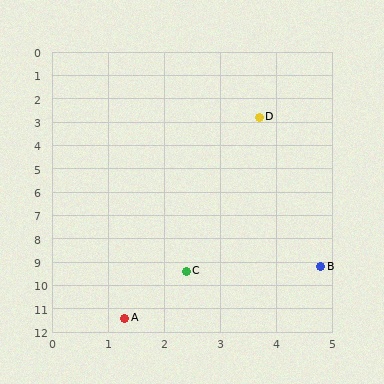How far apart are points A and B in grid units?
Points A and B are about 4.1 grid units apart.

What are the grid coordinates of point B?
Point B is at approximately (4.8, 9.2).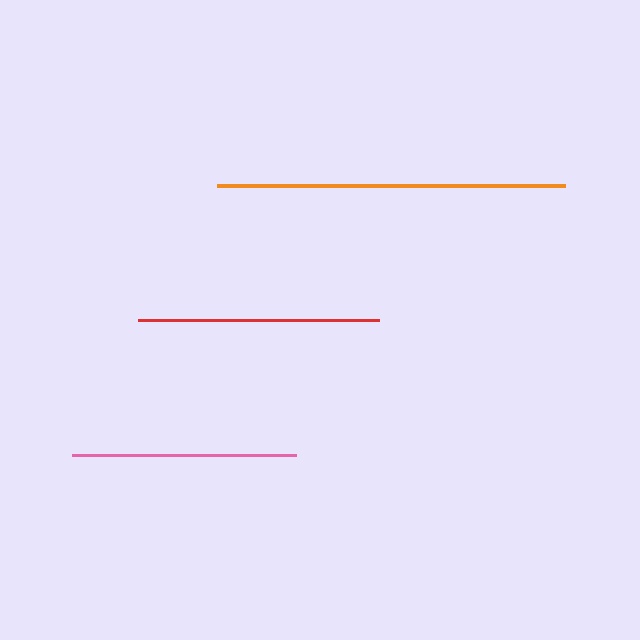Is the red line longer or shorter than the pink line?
The red line is longer than the pink line.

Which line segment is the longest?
The orange line is the longest at approximately 349 pixels.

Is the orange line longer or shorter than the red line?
The orange line is longer than the red line.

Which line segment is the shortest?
The pink line is the shortest at approximately 223 pixels.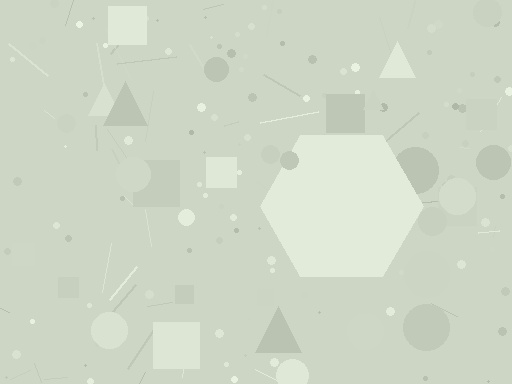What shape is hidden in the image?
A hexagon is hidden in the image.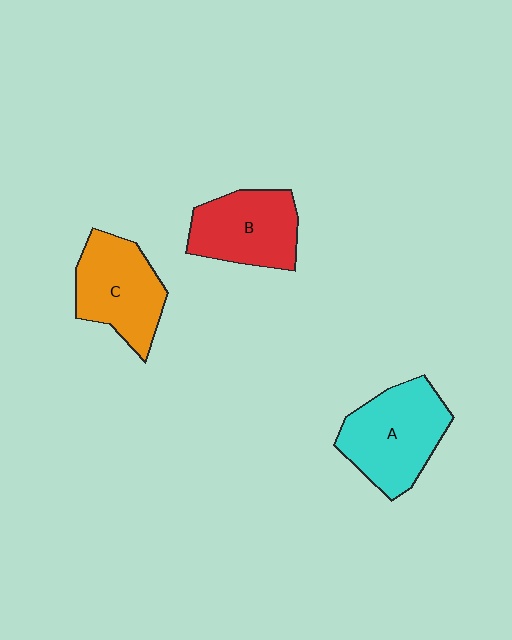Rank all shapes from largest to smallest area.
From largest to smallest: A (cyan), C (orange), B (red).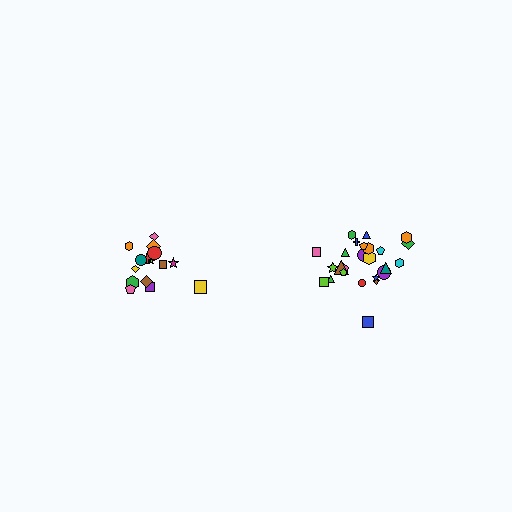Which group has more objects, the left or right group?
The right group.